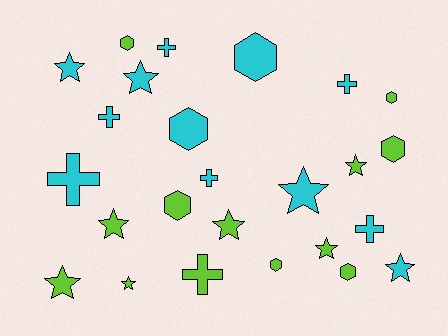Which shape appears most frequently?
Star, with 10 objects.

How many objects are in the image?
There are 25 objects.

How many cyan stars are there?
There are 4 cyan stars.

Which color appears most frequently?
Lime, with 13 objects.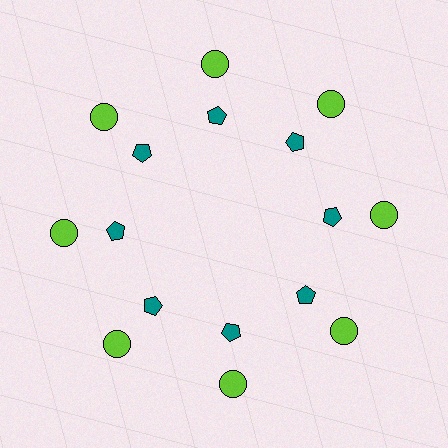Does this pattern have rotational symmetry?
Yes, this pattern has 8-fold rotational symmetry. It looks the same after rotating 45 degrees around the center.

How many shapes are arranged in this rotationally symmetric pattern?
There are 16 shapes, arranged in 8 groups of 2.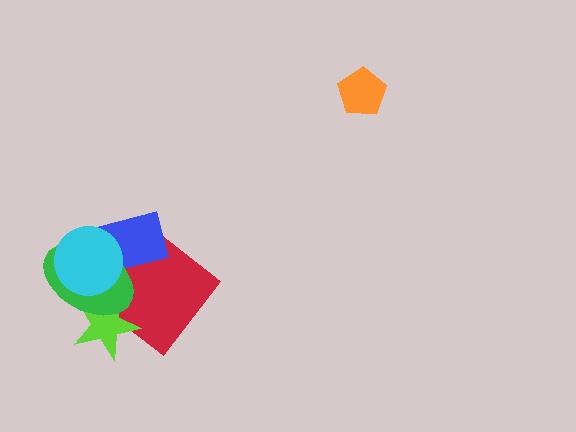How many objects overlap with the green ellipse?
4 objects overlap with the green ellipse.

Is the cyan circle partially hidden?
No, no other shape covers it.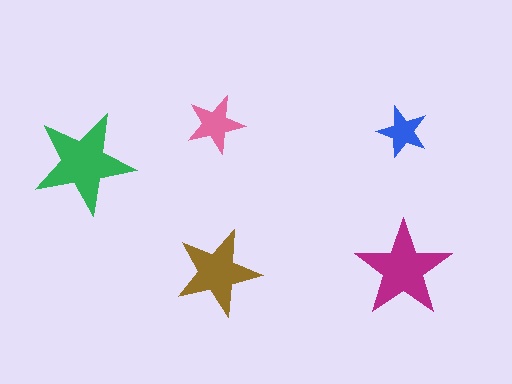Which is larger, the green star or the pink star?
The green one.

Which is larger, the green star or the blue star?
The green one.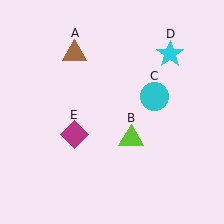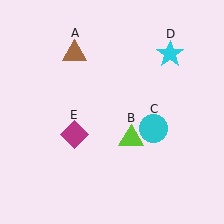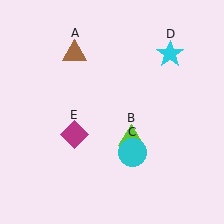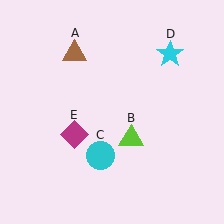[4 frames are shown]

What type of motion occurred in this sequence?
The cyan circle (object C) rotated clockwise around the center of the scene.